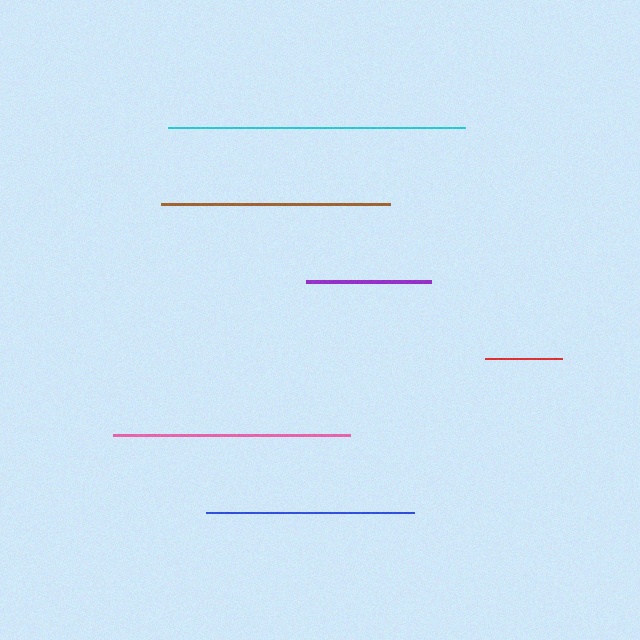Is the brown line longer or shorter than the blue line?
The brown line is longer than the blue line.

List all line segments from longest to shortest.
From longest to shortest: cyan, pink, brown, blue, purple, red.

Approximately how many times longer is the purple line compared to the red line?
The purple line is approximately 1.6 times the length of the red line.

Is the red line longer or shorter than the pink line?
The pink line is longer than the red line.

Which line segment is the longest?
The cyan line is the longest at approximately 298 pixels.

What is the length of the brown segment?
The brown segment is approximately 229 pixels long.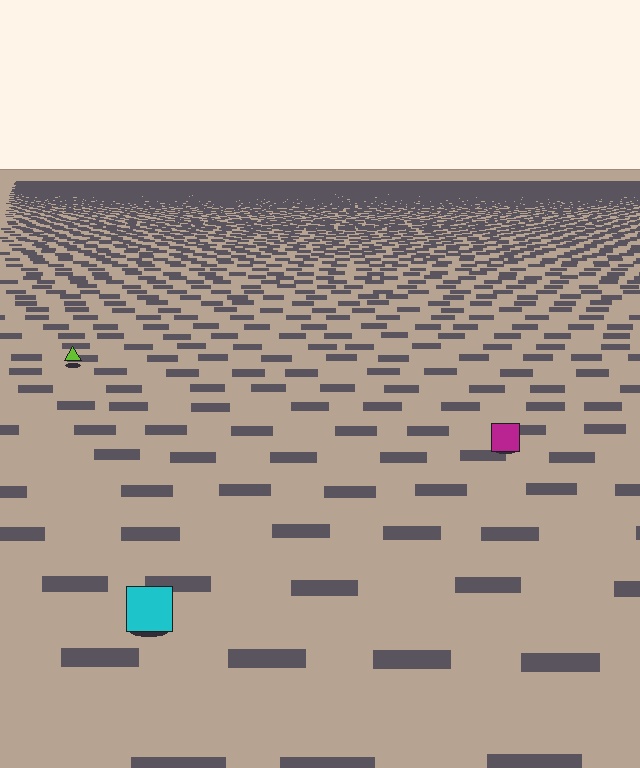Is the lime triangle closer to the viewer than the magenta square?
No. The magenta square is closer — you can tell from the texture gradient: the ground texture is coarser near it.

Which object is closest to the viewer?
The cyan square is closest. The texture marks near it are larger and more spread out.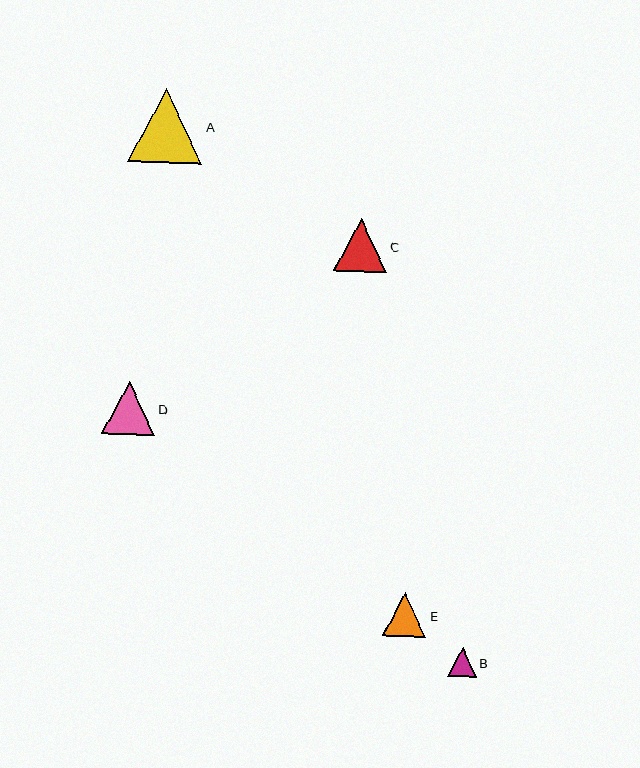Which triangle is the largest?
Triangle A is the largest with a size of approximately 74 pixels.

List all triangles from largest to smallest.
From largest to smallest: A, C, D, E, B.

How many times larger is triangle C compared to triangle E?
Triangle C is approximately 1.2 times the size of triangle E.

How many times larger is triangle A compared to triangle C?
Triangle A is approximately 1.4 times the size of triangle C.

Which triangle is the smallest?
Triangle B is the smallest with a size of approximately 28 pixels.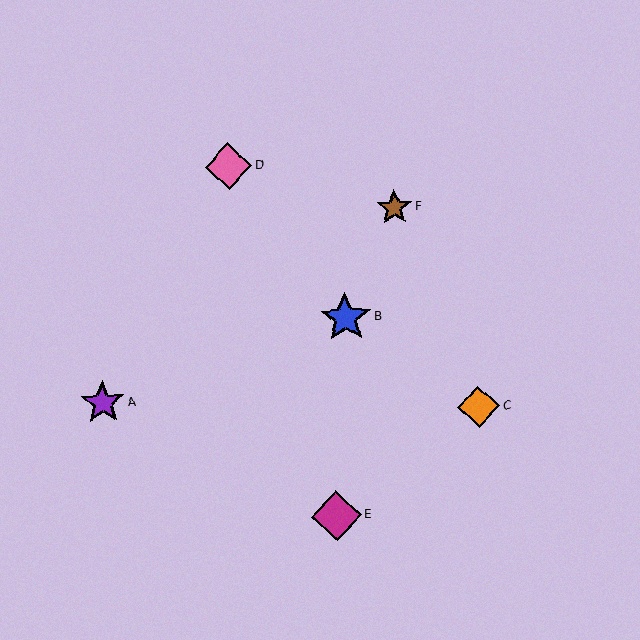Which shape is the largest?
The blue star (labeled B) is the largest.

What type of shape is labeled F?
Shape F is a brown star.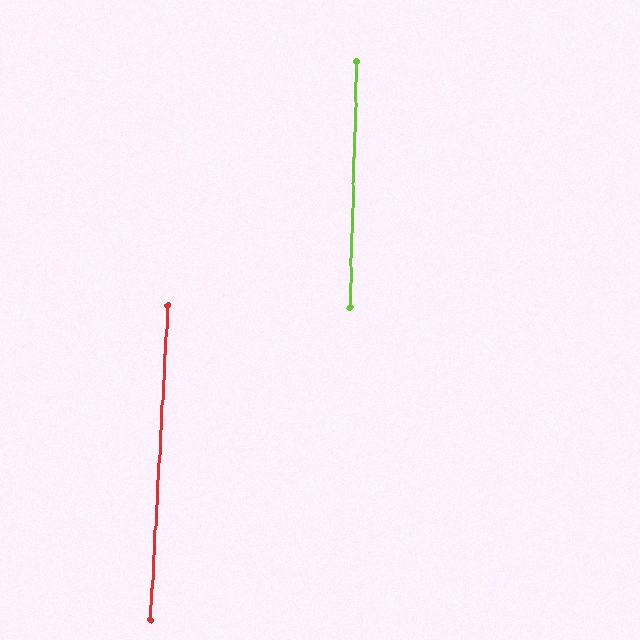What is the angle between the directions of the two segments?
Approximately 2 degrees.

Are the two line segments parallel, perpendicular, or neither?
Parallel — their directions differ by only 1.6°.